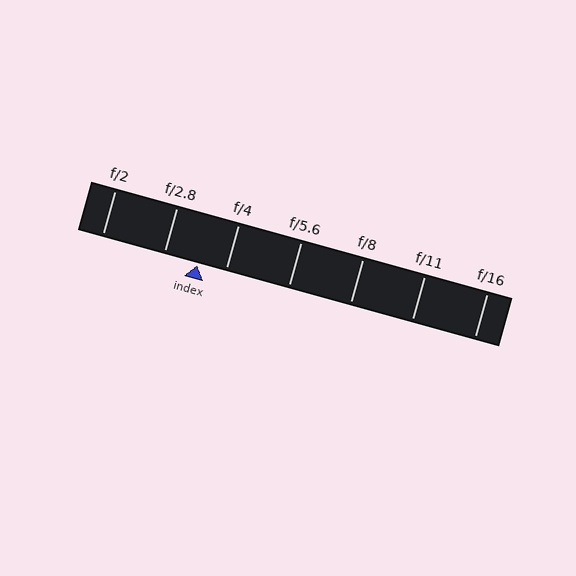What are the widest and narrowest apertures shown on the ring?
The widest aperture shown is f/2 and the narrowest is f/16.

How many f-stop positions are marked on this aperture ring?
There are 7 f-stop positions marked.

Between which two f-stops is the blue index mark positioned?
The index mark is between f/2.8 and f/4.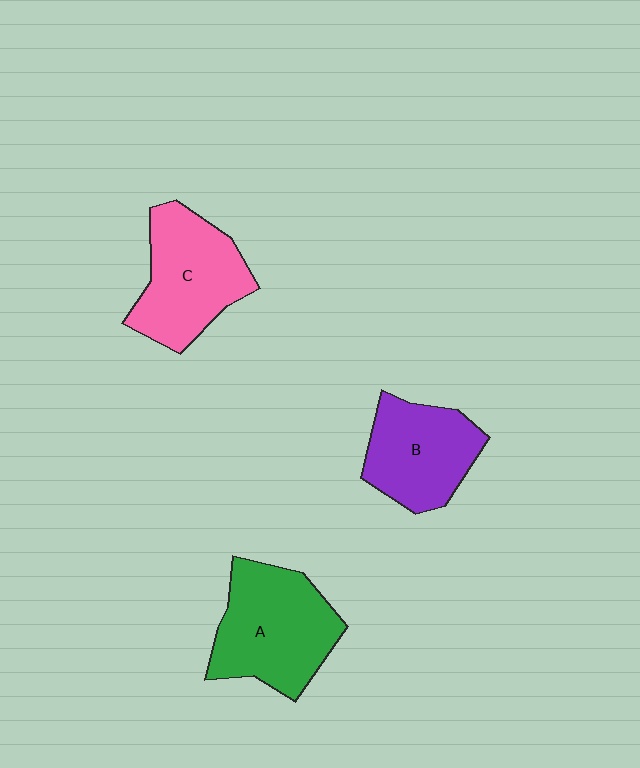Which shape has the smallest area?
Shape B (purple).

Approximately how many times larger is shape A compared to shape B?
Approximately 1.3 times.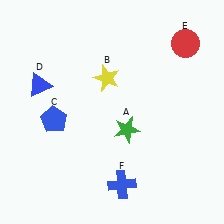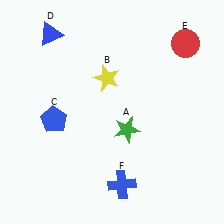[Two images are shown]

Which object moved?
The blue triangle (D) moved up.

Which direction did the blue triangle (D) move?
The blue triangle (D) moved up.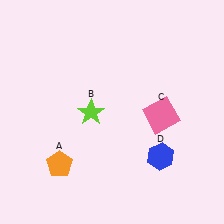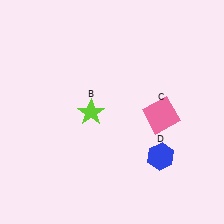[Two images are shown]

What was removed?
The orange pentagon (A) was removed in Image 2.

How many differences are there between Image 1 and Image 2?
There is 1 difference between the two images.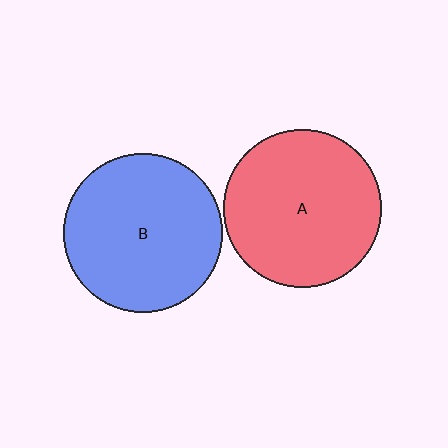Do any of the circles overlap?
No, none of the circles overlap.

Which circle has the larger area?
Circle B (blue).